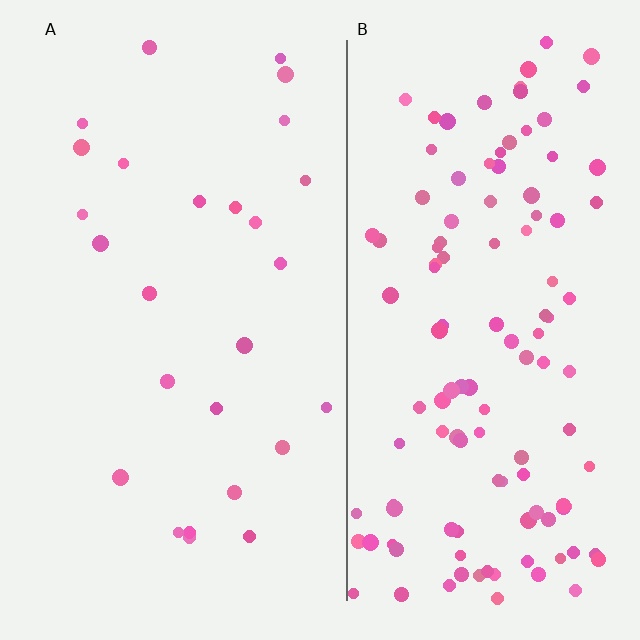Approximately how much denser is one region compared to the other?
Approximately 4.5× — region B over region A.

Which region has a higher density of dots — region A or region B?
B (the right).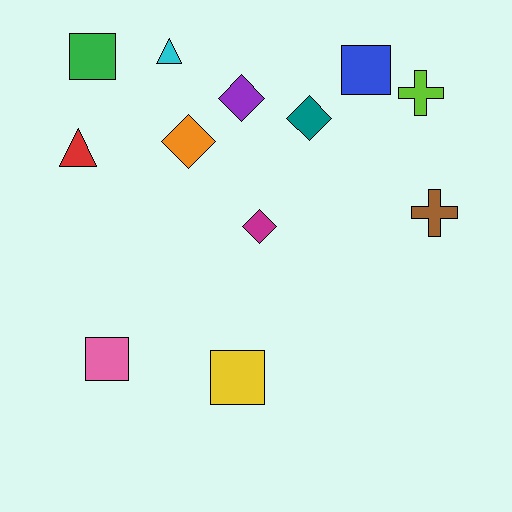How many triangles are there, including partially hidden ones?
There are 2 triangles.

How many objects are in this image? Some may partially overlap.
There are 12 objects.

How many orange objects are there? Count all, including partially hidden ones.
There is 1 orange object.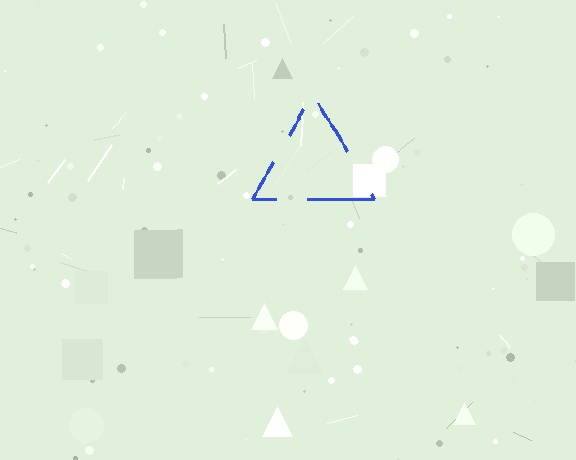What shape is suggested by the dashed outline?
The dashed outline suggests a triangle.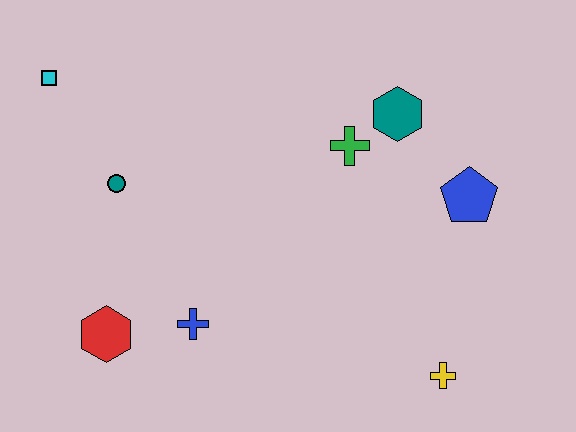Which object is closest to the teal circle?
The cyan square is closest to the teal circle.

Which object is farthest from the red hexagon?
The blue pentagon is farthest from the red hexagon.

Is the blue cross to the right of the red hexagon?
Yes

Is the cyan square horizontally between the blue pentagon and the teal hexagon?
No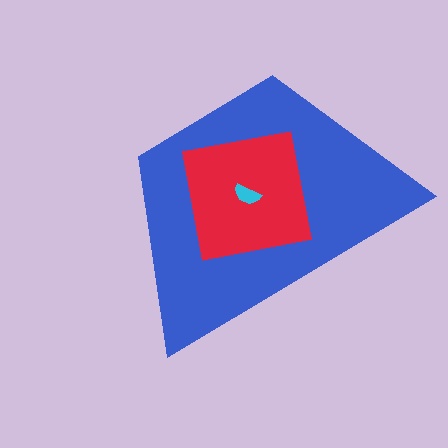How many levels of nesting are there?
3.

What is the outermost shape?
The blue trapezoid.